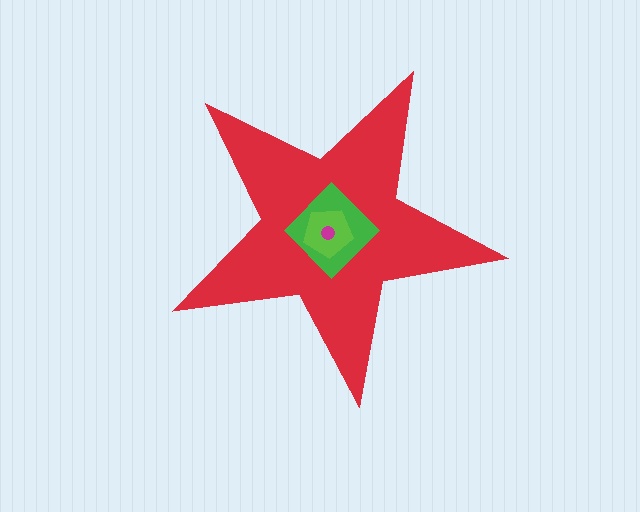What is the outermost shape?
The red star.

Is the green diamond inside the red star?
Yes.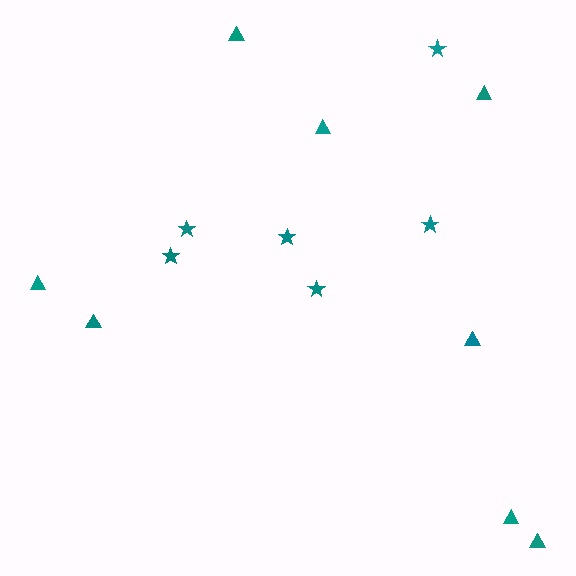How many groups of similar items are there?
There are 2 groups: one group of stars (6) and one group of triangles (8).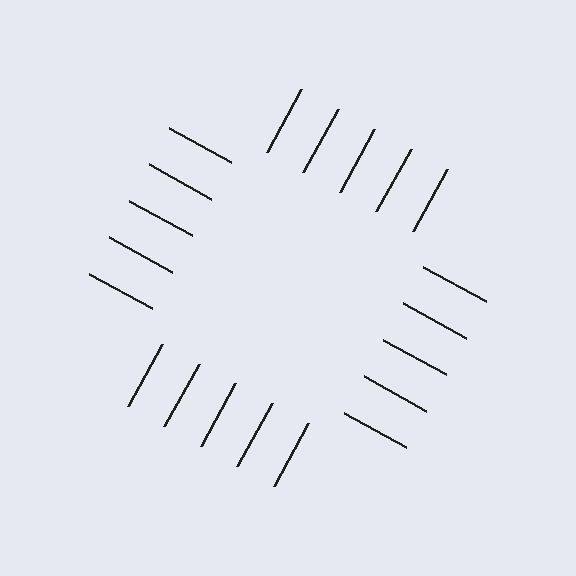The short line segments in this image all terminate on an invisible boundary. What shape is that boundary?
An illusory square — the line segments terminate on its edges but no continuous stroke is drawn.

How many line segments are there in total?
20 — 5 along each of the 4 edges.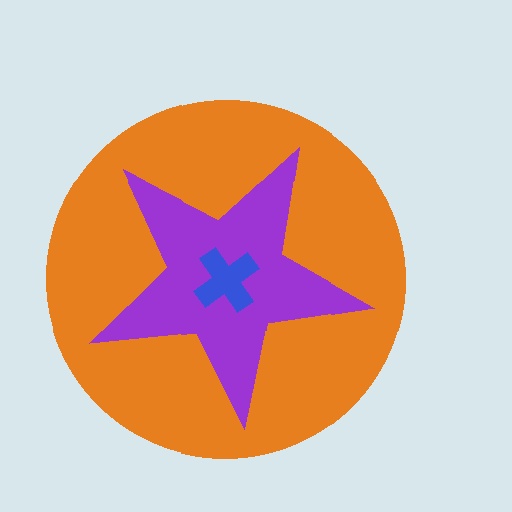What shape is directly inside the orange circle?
The purple star.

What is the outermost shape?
The orange circle.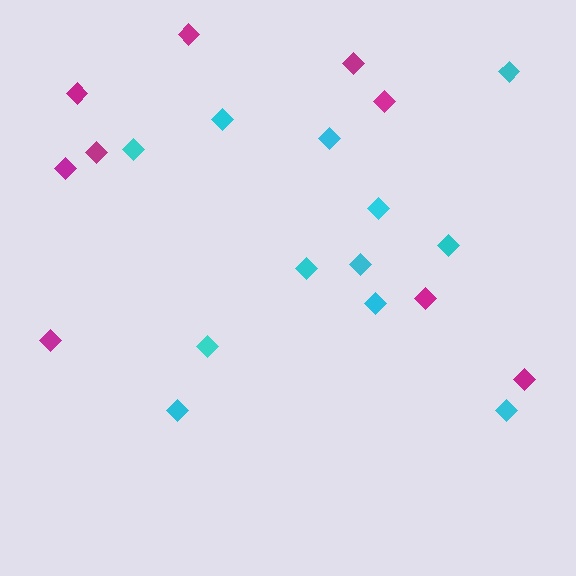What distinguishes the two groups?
There are 2 groups: one group of magenta diamonds (9) and one group of cyan diamonds (12).